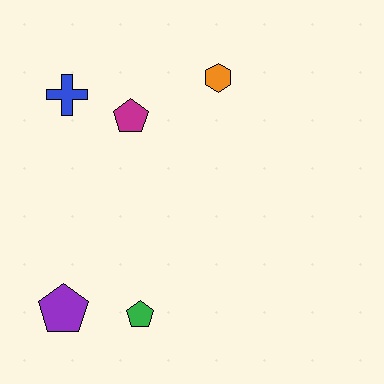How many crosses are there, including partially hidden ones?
There is 1 cross.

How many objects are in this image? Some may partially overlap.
There are 5 objects.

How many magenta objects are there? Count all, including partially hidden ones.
There is 1 magenta object.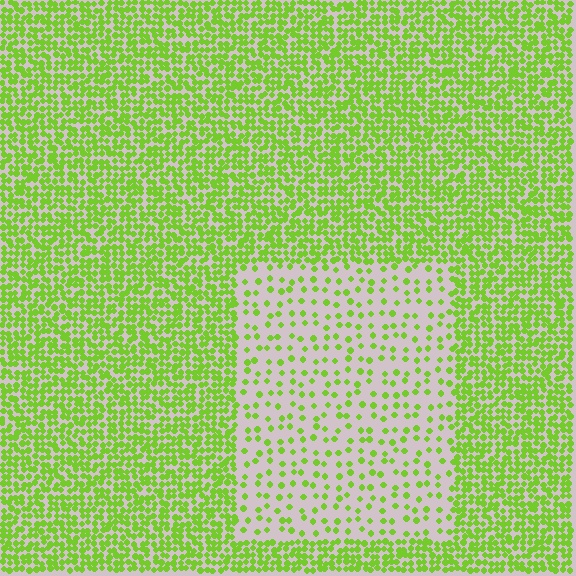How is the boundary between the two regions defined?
The boundary is defined by a change in element density (approximately 3.0x ratio). All elements are the same color, size, and shape.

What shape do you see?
I see a rectangle.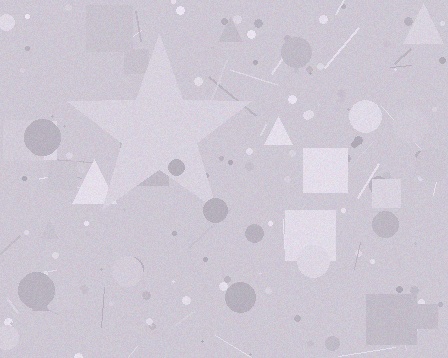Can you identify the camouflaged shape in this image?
The camouflaged shape is a star.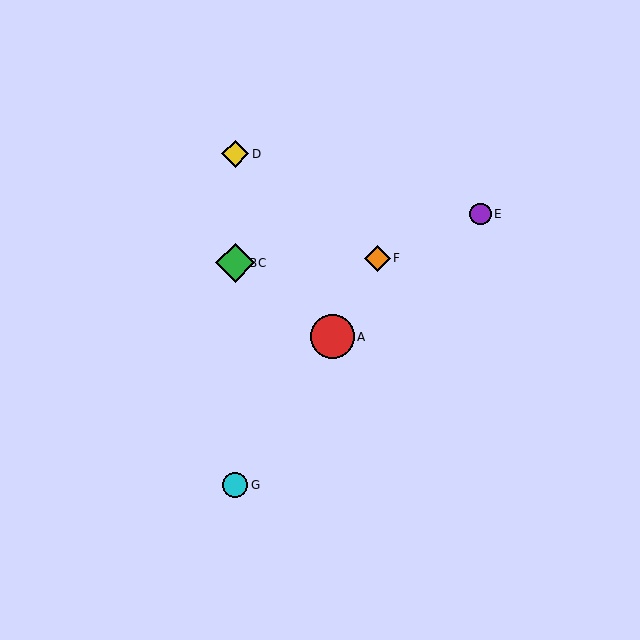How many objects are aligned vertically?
4 objects (B, C, D, G) are aligned vertically.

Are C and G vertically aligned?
Yes, both are at x≈235.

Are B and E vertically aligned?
No, B is at x≈235 and E is at x≈480.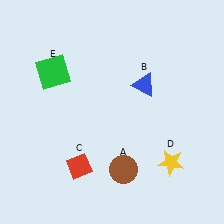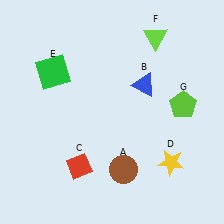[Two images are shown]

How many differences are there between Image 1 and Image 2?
There are 2 differences between the two images.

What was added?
A lime triangle (F), a lime pentagon (G) were added in Image 2.